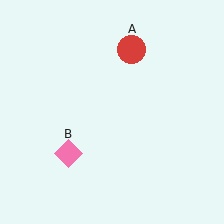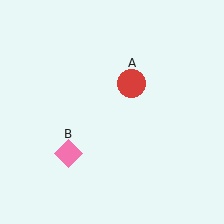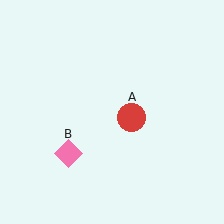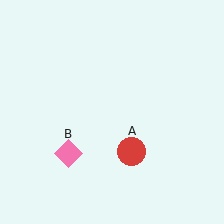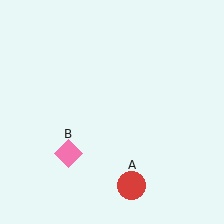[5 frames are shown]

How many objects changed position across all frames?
1 object changed position: red circle (object A).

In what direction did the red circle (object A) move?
The red circle (object A) moved down.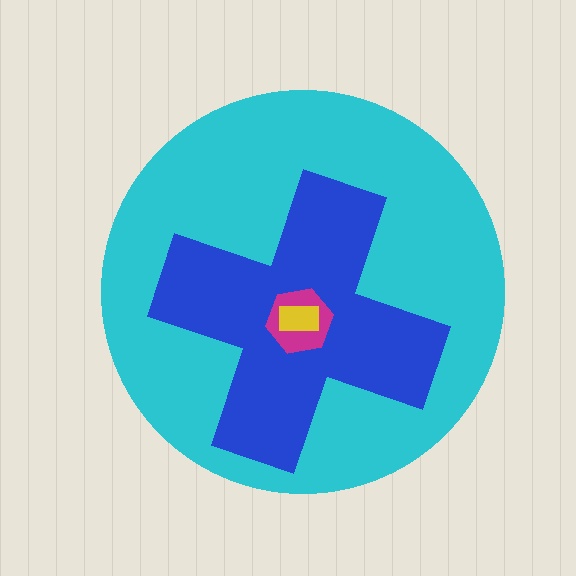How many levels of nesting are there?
4.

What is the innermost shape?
The yellow rectangle.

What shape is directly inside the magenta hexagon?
The yellow rectangle.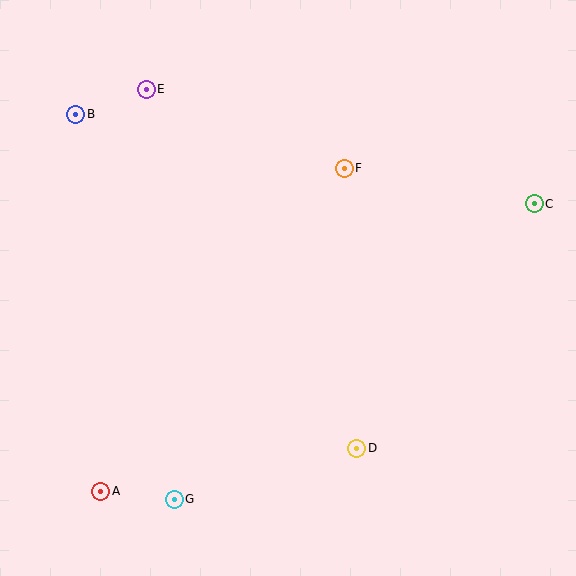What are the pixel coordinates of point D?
Point D is at (357, 448).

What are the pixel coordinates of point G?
Point G is at (174, 500).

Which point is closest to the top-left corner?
Point B is closest to the top-left corner.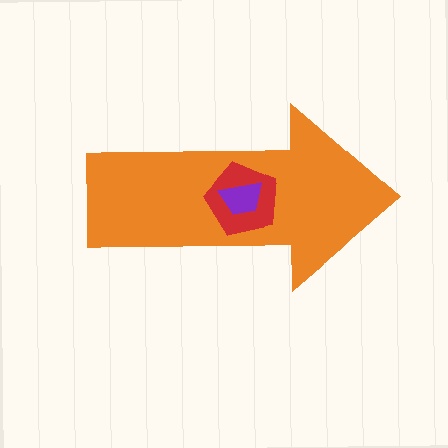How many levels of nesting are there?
3.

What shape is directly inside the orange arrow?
The red pentagon.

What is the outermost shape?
The orange arrow.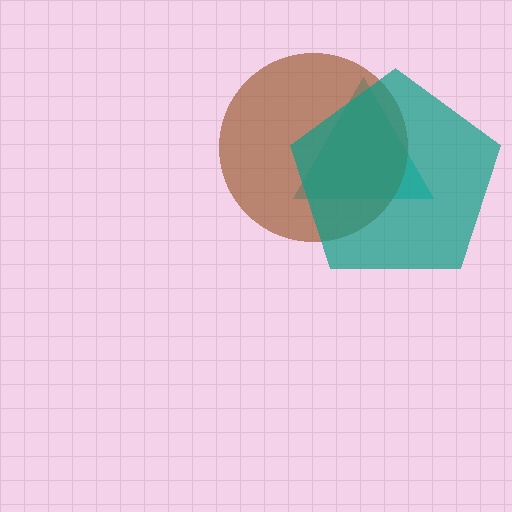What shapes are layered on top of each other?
The layered shapes are: a cyan triangle, a brown circle, a teal pentagon.